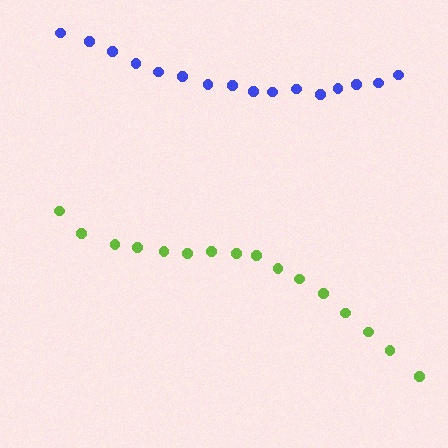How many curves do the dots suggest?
There are 2 distinct paths.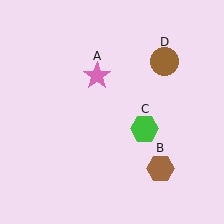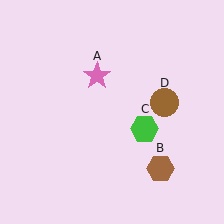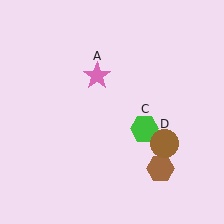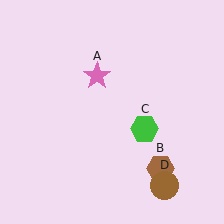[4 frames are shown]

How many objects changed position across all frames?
1 object changed position: brown circle (object D).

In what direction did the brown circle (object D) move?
The brown circle (object D) moved down.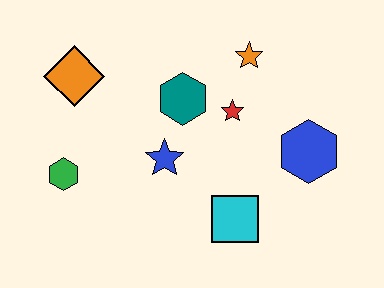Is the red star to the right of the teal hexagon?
Yes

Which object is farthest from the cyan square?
The orange diamond is farthest from the cyan square.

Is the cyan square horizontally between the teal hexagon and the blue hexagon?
Yes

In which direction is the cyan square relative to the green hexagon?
The cyan square is to the right of the green hexagon.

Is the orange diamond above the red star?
Yes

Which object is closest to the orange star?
The red star is closest to the orange star.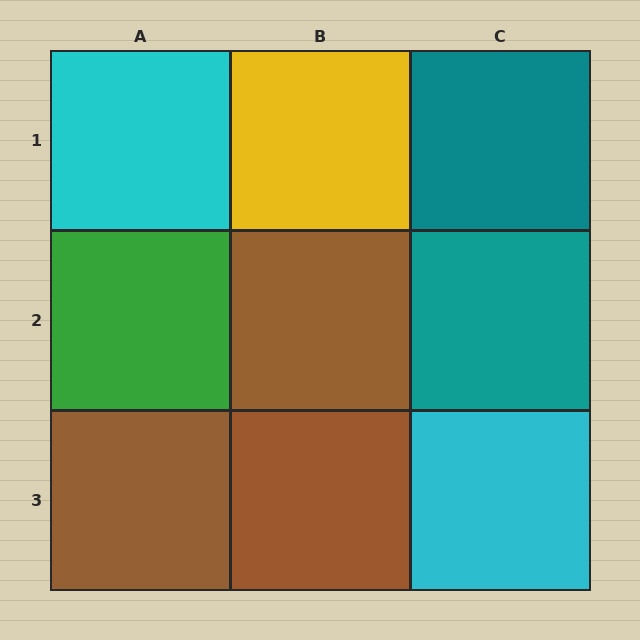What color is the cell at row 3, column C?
Cyan.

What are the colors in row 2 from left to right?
Green, brown, teal.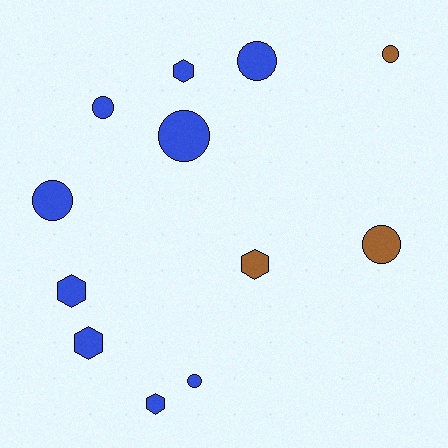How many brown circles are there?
There are 2 brown circles.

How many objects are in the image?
There are 12 objects.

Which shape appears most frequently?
Circle, with 7 objects.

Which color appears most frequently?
Blue, with 9 objects.